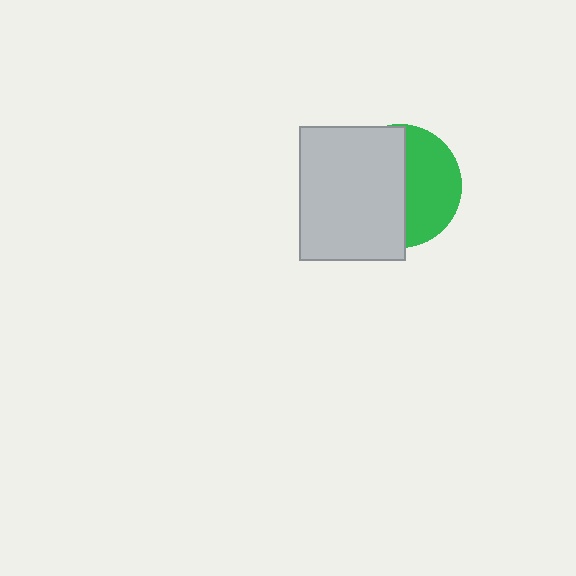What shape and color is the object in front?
The object in front is a light gray rectangle.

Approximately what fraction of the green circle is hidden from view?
Roughly 55% of the green circle is hidden behind the light gray rectangle.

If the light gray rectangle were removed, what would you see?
You would see the complete green circle.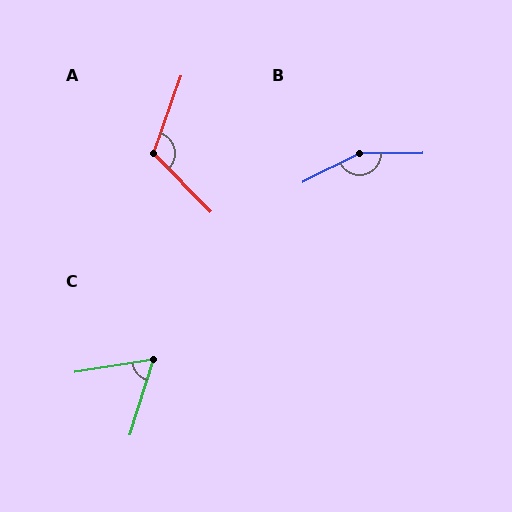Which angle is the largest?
B, at approximately 154 degrees.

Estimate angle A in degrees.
Approximately 116 degrees.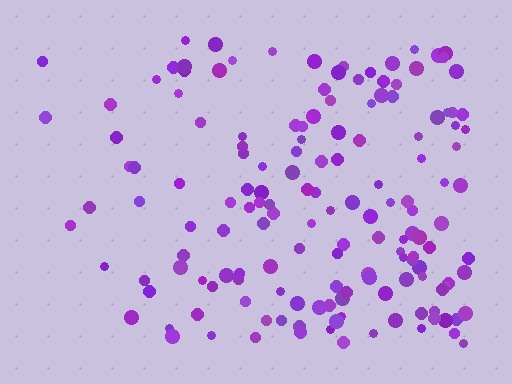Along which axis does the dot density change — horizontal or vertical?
Horizontal.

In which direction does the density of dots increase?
From left to right, with the right side densest.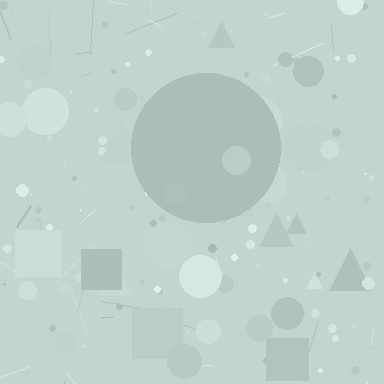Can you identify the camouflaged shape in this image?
The camouflaged shape is a circle.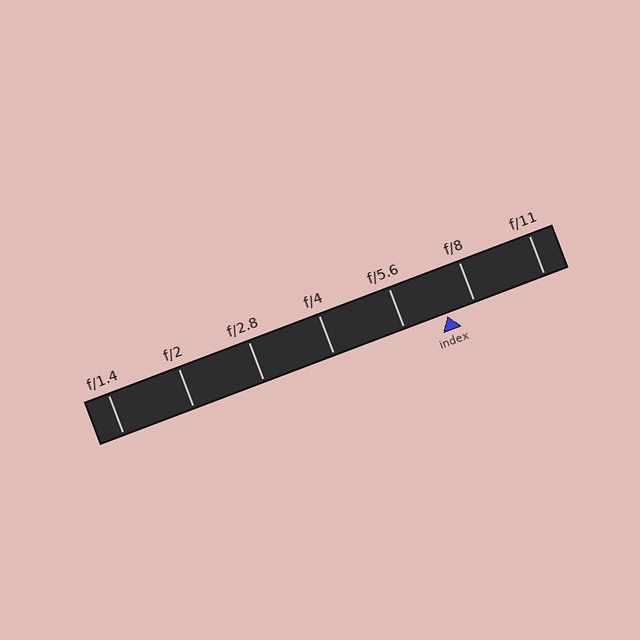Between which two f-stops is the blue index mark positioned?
The index mark is between f/5.6 and f/8.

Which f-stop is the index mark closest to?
The index mark is closest to f/8.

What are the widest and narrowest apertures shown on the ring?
The widest aperture shown is f/1.4 and the narrowest is f/11.